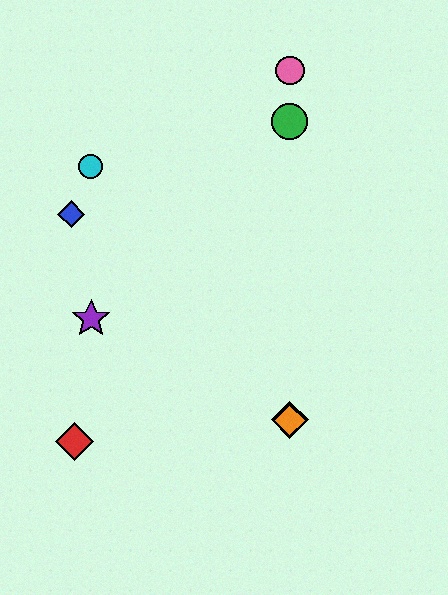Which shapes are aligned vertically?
The green circle, the yellow diamond, the orange diamond, the pink circle are aligned vertically.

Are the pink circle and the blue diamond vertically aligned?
No, the pink circle is at x≈290 and the blue diamond is at x≈71.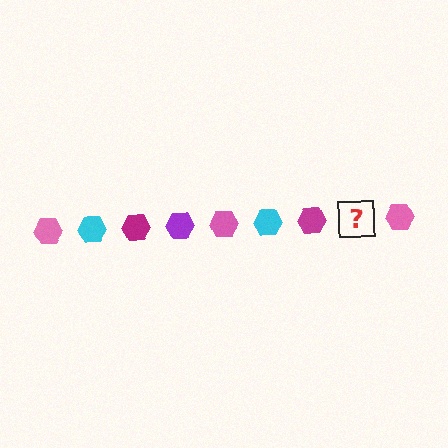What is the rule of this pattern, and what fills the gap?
The rule is that the pattern cycles through pink, cyan, magenta, purple hexagons. The gap should be filled with a purple hexagon.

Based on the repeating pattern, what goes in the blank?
The blank should be a purple hexagon.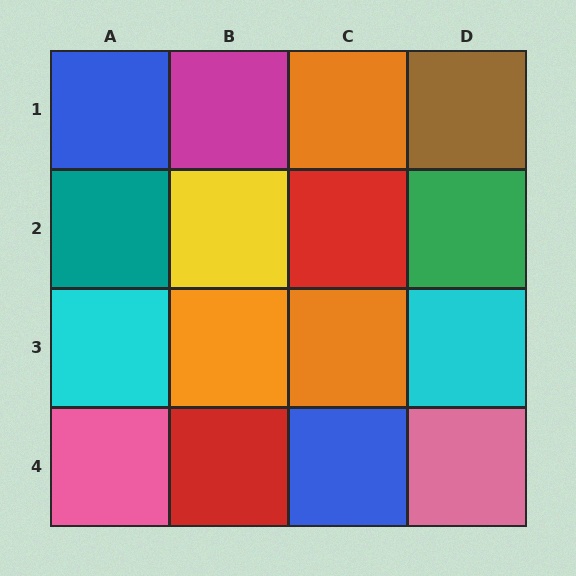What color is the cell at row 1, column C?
Orange.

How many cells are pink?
2 cells are pink.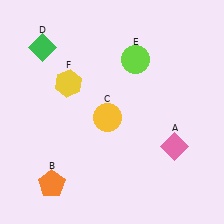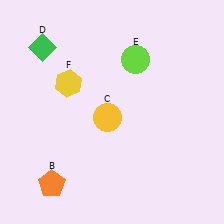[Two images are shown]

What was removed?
The pink diamond (A) was removed in Image 2.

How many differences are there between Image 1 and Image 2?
There is 1 difference between the two images.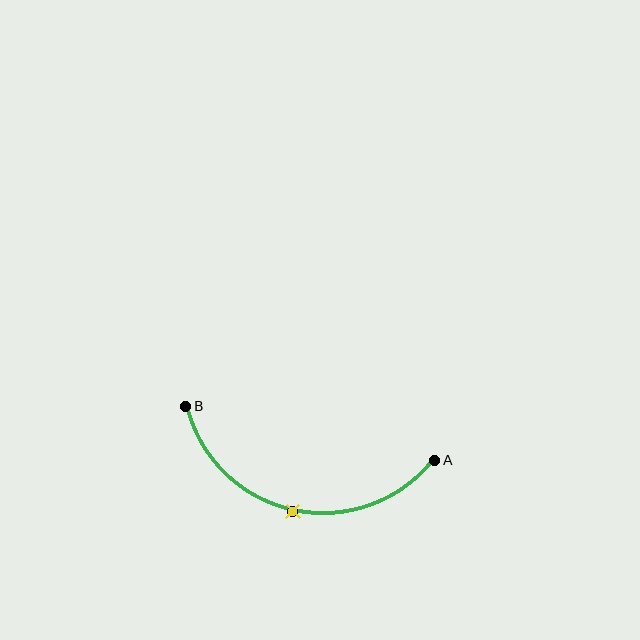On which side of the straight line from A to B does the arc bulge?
The arc bulges below the straight line connecting A and B.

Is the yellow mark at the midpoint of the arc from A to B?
Yes. The yellow mark lies on the arc at equal arc-length from both A and B — it is the arc midpoint.